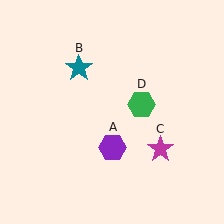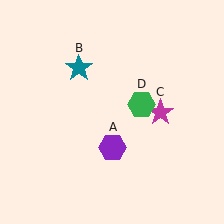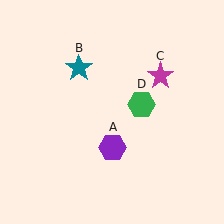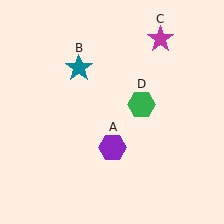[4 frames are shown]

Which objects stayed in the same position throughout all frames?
Purple hexagon (object A) and teal star (object B) and green hexagon (object D) remained stationary.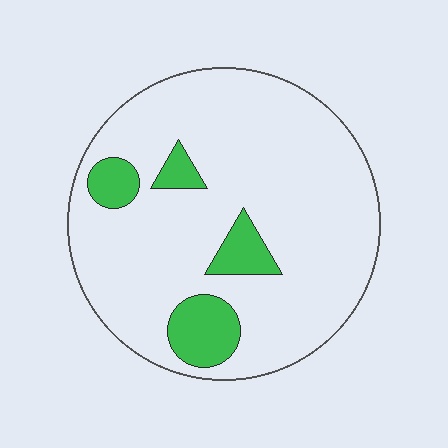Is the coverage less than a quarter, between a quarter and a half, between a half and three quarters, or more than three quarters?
Less than a quarter.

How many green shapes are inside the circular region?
4.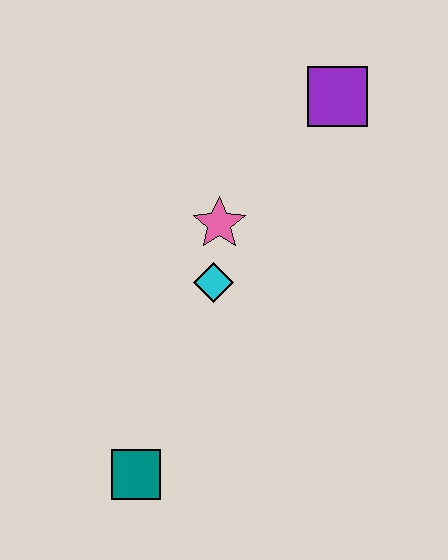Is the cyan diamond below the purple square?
Yes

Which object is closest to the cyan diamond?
The pink star is closest to the cyan diamond.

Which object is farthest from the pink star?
The teal square is farthest from the pink star.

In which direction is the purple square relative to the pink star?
The purple square is above the pink star.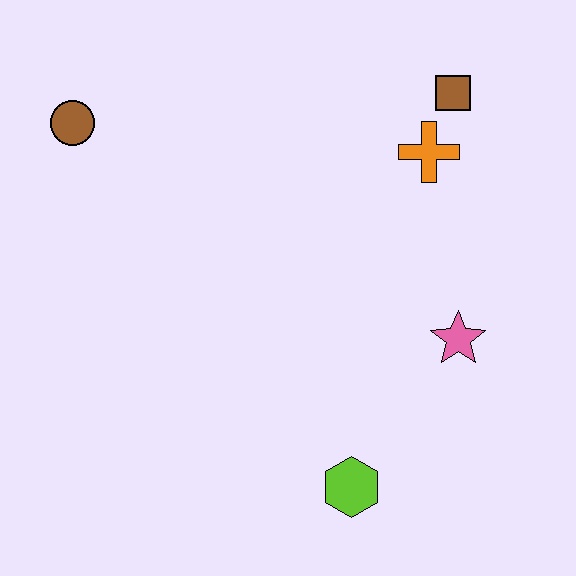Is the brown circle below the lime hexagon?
No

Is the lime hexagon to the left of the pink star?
Yes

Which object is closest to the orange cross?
The brown square is closest to the orange cross.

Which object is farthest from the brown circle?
The lime hexagon is farthest from the brown circle.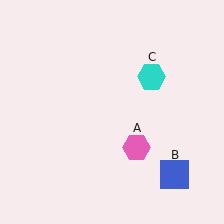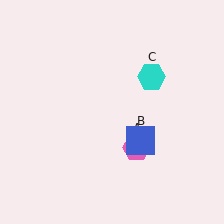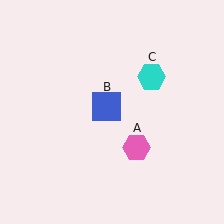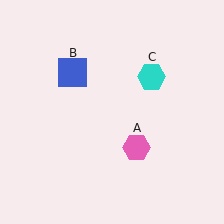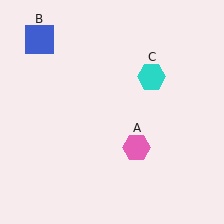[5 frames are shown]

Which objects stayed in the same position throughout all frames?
Pink hexagon (object A) and cyan hexagon (object C) remained stationary.